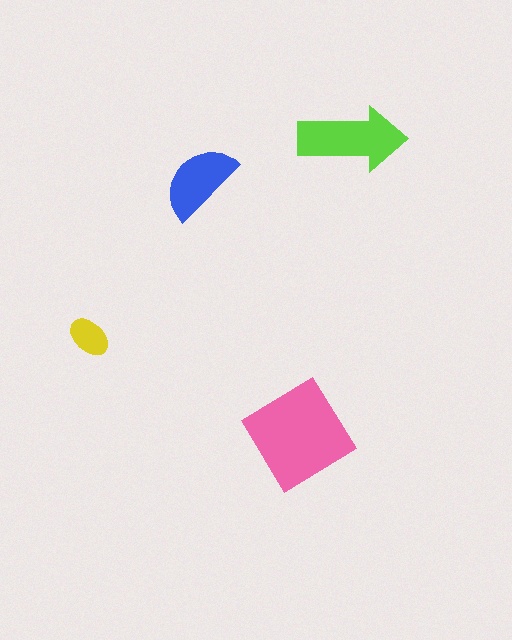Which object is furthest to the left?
The yellow ellipse is leftmost.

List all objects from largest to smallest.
The pink diamond, the lime arrow, the blue semicircle, the yellow ellipse.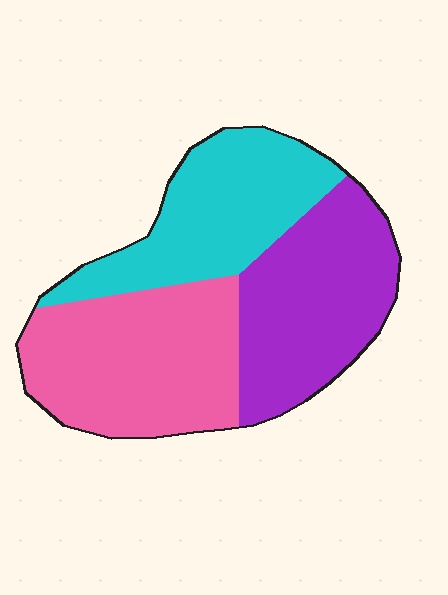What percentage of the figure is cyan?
Cyan takes up between a sixth and a third of the figure.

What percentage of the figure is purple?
Purple covers around 35% of the figure.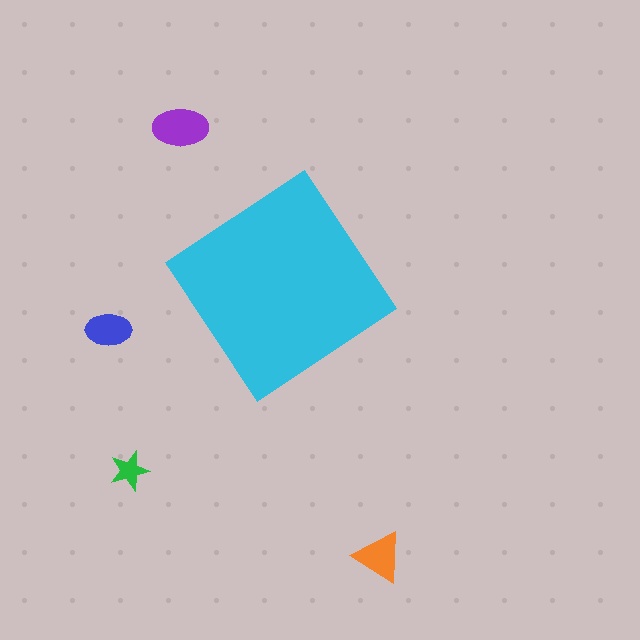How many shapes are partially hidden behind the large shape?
0 shapes are partially hidden.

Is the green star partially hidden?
No, the green star is fully visible.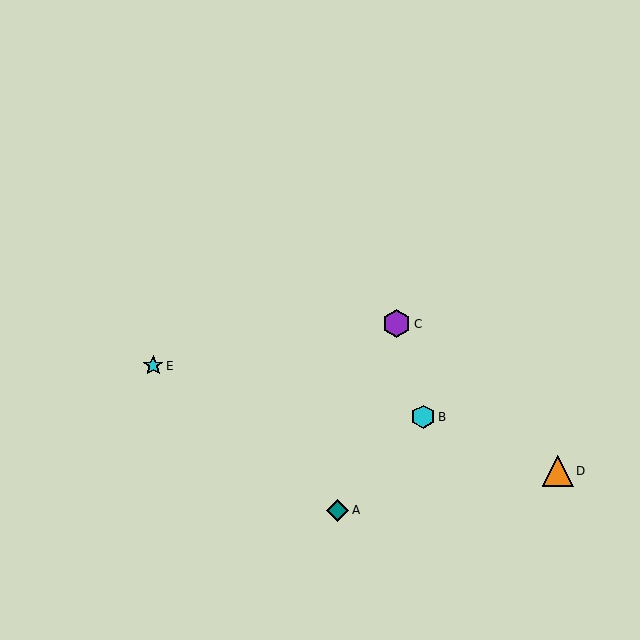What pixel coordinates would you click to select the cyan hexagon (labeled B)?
Click at (423, 417) to select the cyan hexagon B.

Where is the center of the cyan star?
The center of the cyan star is at (153, 366).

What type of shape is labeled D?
Shape D is an orange triangle.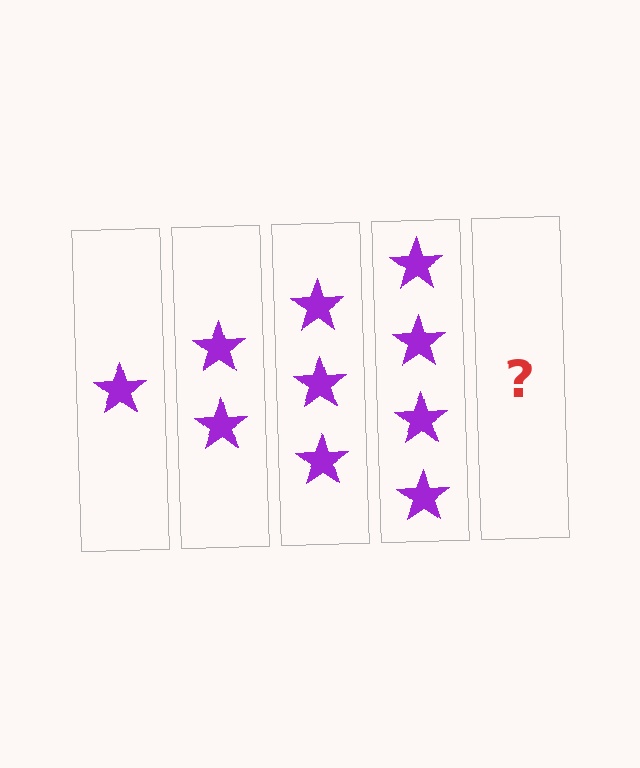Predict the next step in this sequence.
The next step is 5 stars.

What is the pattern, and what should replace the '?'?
The pattern is that each step adds one more star. The '?' should be 5 stars.